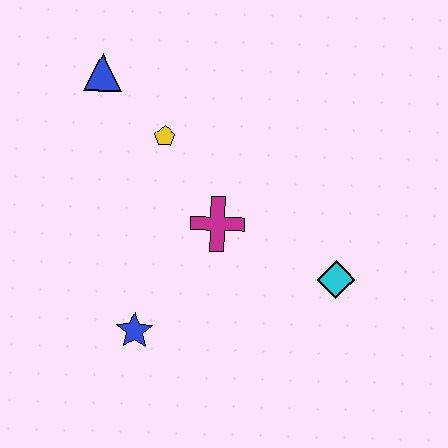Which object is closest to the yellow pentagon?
The blue triangle is closest to the yellow pentagon.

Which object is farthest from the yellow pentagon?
The cyan diamond is farthest from the yellow pentagon.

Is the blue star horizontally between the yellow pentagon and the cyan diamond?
No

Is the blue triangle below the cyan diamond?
No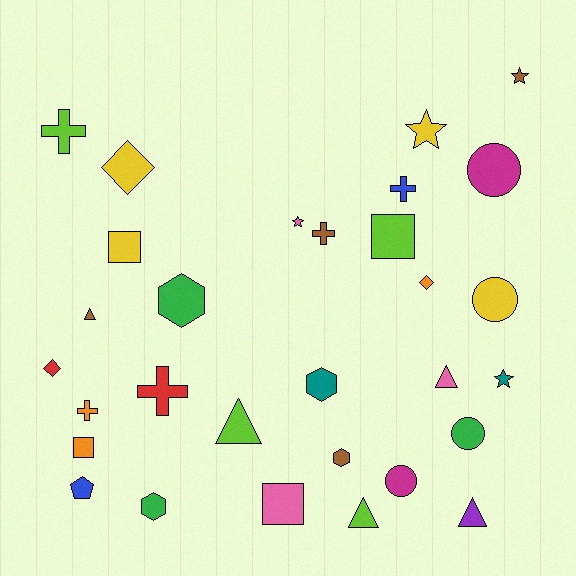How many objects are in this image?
There are 30 objects.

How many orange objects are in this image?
There are 3 orange objects.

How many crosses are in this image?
There are 5 crosses.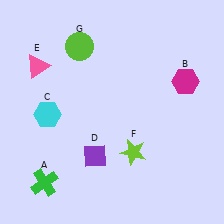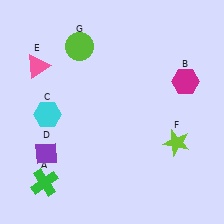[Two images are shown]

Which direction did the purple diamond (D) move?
The purple diamond (D) moved left.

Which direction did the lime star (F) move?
The lime star (F) moved right.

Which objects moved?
The objects that moved are: the purple diamond (D), the lime star (F).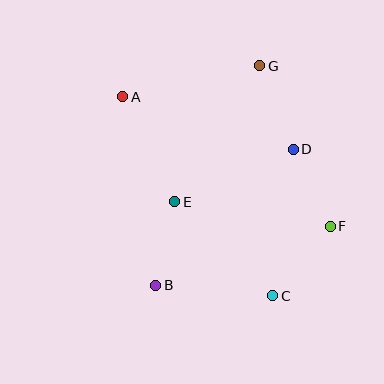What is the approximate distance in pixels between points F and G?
The distance between F and G is approximately 175 pixels.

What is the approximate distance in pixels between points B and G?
The distance between B and G is approximately 243 pixels.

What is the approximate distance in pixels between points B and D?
The distance between B and D is approximately 193 pixels.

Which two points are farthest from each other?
Points A and C are farthest from each other.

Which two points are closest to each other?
Points B and E are closest to each other.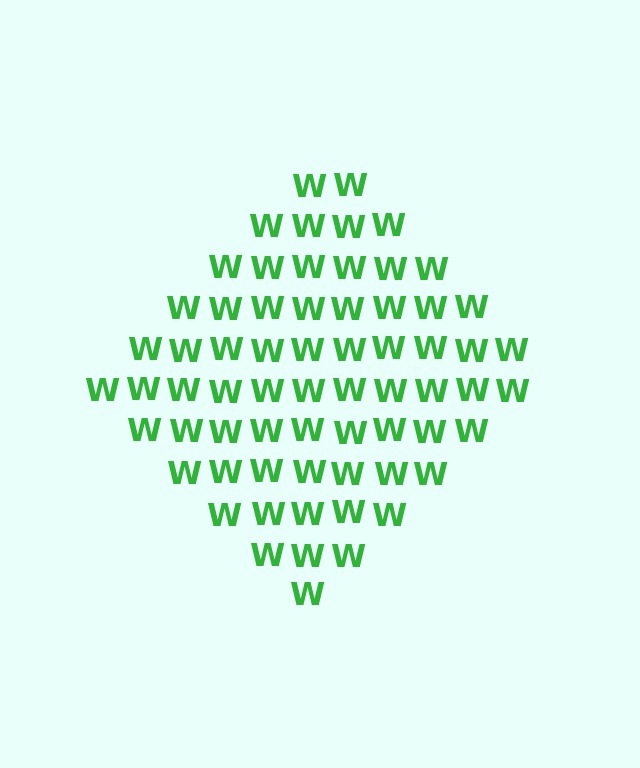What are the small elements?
The small elements are letter W's.